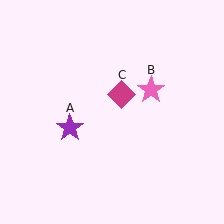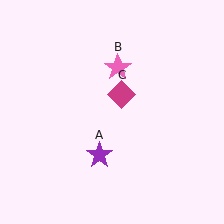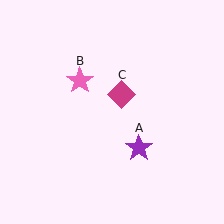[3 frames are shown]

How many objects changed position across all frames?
2 objects changed position: purple star (object A), pink star (object B).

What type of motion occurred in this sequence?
The purple star (object A), pink star (object B) rotated counterclockwise around the center of the scene.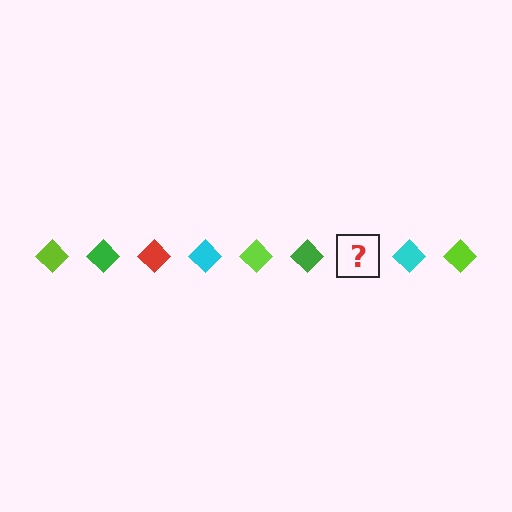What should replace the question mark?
The question mark should be replaced with a red diamond.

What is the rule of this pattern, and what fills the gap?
The rule is that the pattern cycles through lime, green, red, cyan diamonds. The gap should be filled with a red diamond.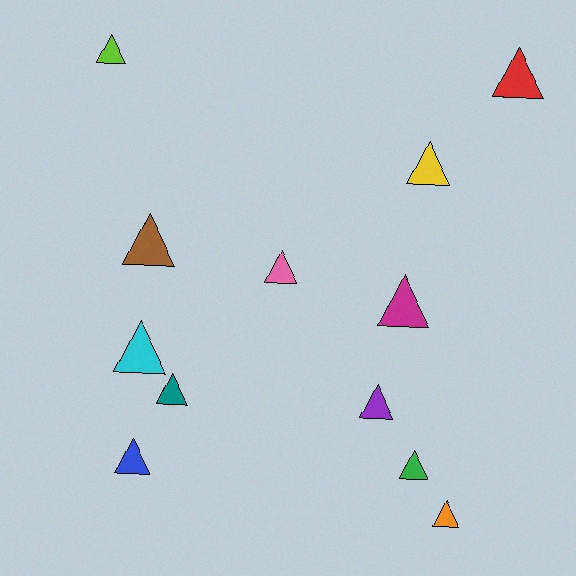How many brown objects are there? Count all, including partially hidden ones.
There is 1 brown object.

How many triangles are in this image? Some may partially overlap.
There are 12 triangles.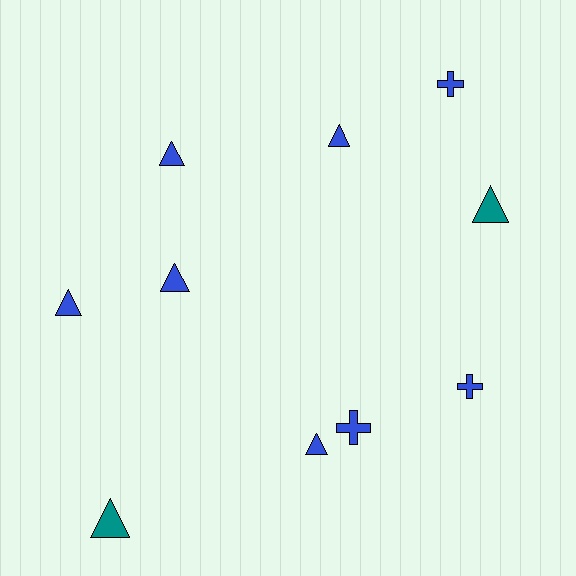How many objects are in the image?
There are 10 objects.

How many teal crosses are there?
There are no teal crosses.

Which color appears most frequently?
Blue, with 8 objects.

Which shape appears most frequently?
Triangle, with 7 objects.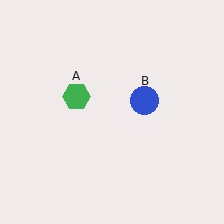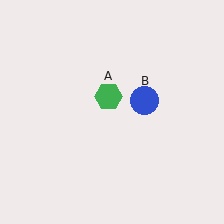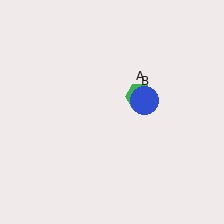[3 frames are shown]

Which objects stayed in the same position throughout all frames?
Blue circle (object B) remained stationary.